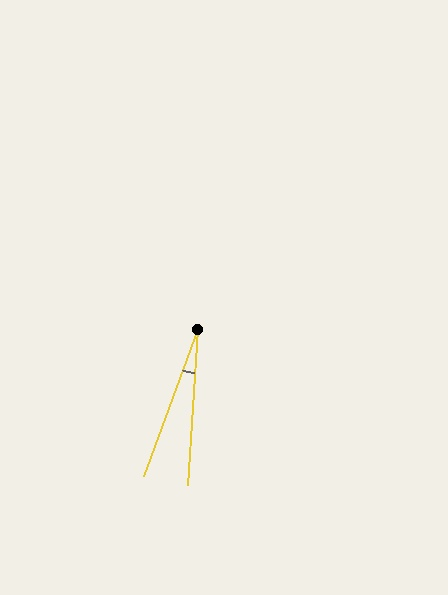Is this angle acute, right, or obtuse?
It is acute.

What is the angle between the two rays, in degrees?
Approximately 17 degrees.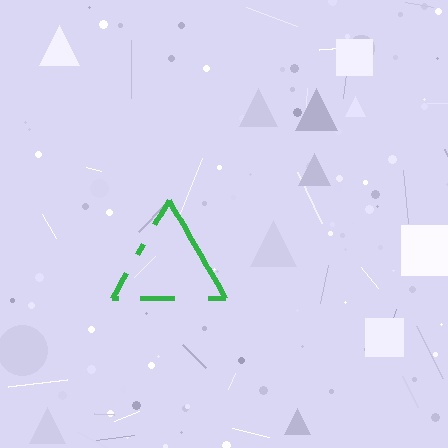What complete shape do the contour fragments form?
The contour fragments form a triangle.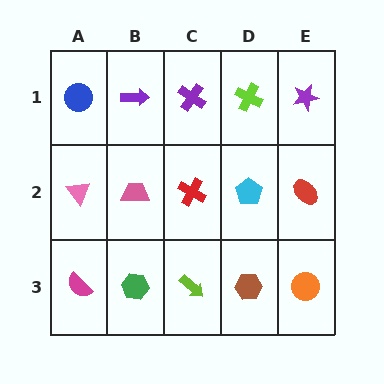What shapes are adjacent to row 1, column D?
A cyan pentagon (row 2, column D), a purple cross (row 1, column C), a purple star (row 1, column E).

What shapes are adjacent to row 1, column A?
A pink triangle (row 2, column A), a purple arrow (row 1, column B).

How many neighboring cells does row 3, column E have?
2.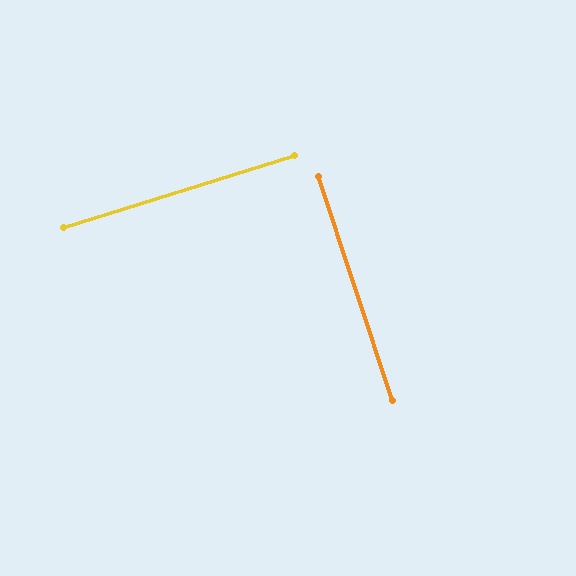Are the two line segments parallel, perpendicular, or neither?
Perpendicular — they meet at approximately 89°.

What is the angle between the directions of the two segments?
Approximately 89 degrees.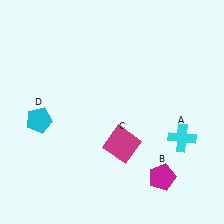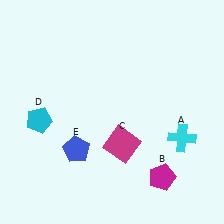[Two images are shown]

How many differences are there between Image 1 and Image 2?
There is 1 difference between the two images.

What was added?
A blue pentagon (E) was added in Image 2.